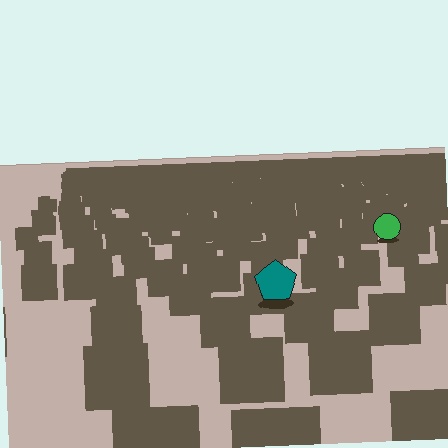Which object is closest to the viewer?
The teal pentagon is closest. The texture marks near it are larger and more spread out.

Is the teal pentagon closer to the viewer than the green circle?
Yes. The teal pentagon is closer — you can tell from the texture gradient: the ground texture is coarser near it.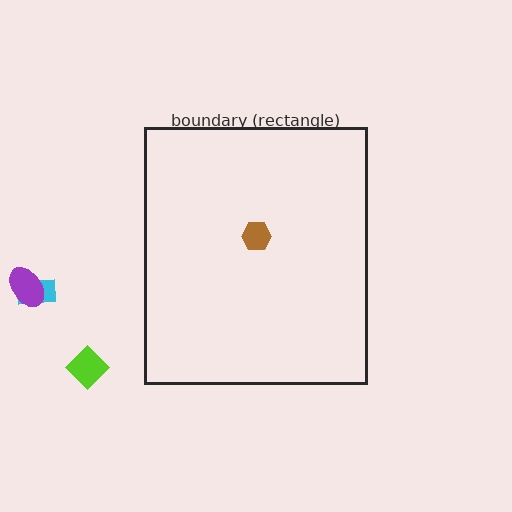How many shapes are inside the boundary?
1 inside, 3 outside.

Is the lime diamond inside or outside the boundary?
Outside.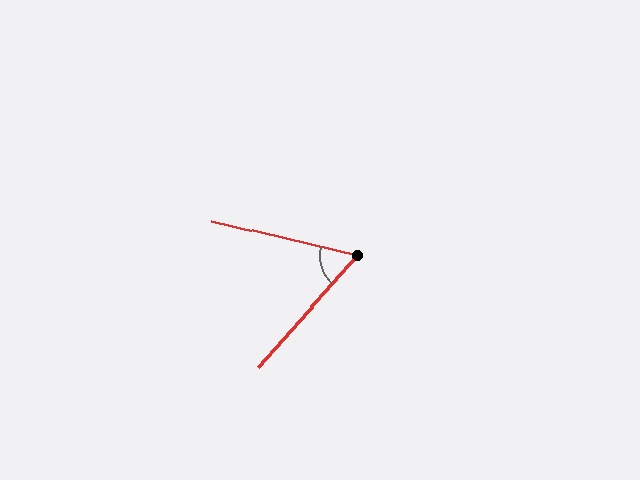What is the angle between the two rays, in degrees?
Approximately 62 degrees.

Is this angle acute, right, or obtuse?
It is acute.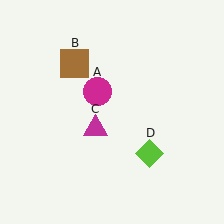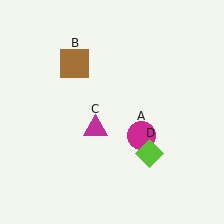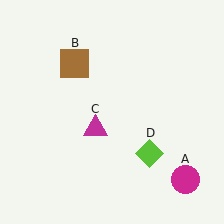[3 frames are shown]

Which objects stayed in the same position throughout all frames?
Brown square (object B) and magenta triangle (object C) and lime diamond (object D) remained stationary.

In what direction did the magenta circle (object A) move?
The magenta circle (object A) moved down and to the right.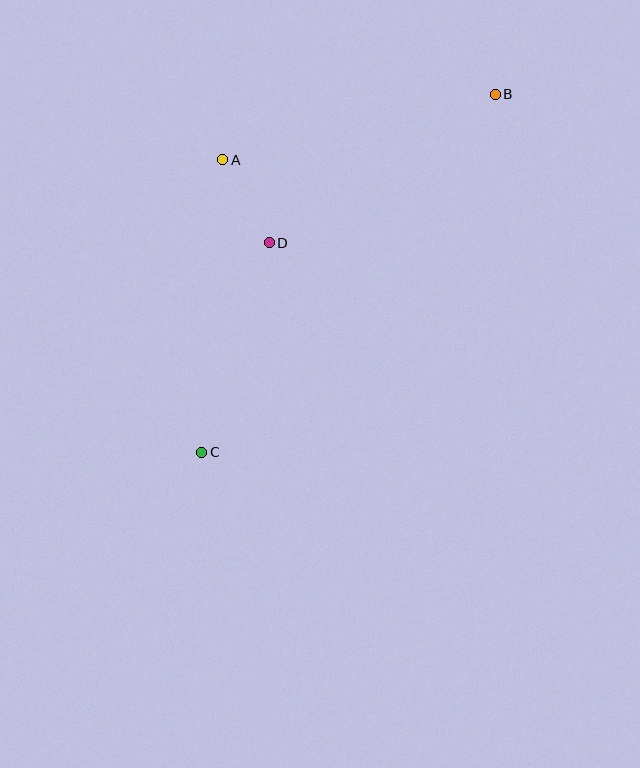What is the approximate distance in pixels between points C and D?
The distance between C and D is approximately 220 pixels.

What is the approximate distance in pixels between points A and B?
The distance between A and B is approximately 280 pixels.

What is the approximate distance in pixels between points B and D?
The distance between B and D is approximately 270 pixels.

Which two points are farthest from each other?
Points B and C are farthest from each other.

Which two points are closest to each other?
Points A and D are closest to each other.